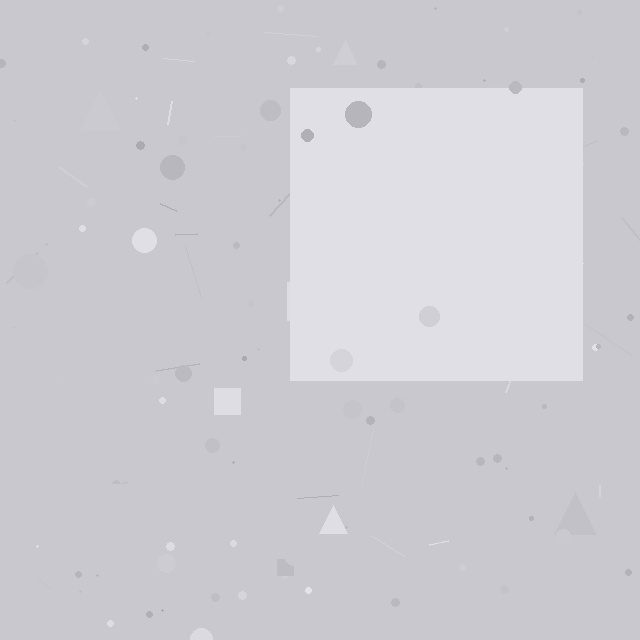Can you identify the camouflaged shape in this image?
The camouflaged shape is a square.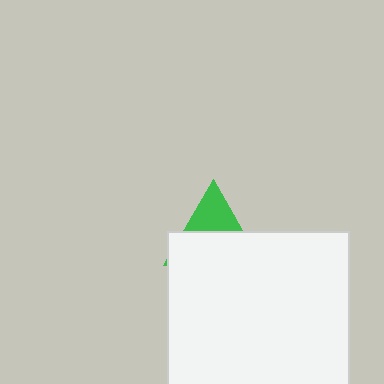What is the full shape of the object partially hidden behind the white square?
The partially hidden object is a green triangle.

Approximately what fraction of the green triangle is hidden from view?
Roughly 62% of the green triangle is hidden behind the white square.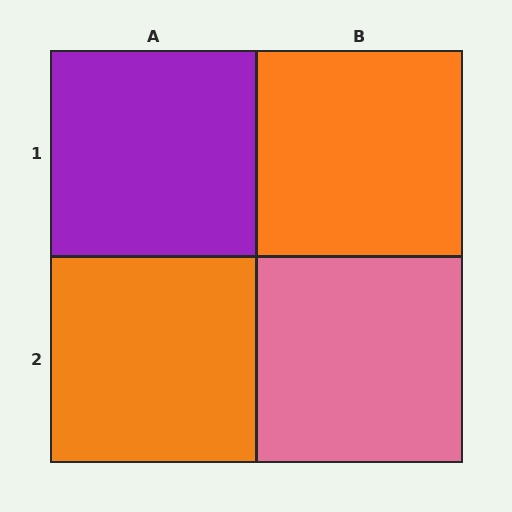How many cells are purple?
1 cell is purple.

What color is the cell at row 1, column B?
Orange.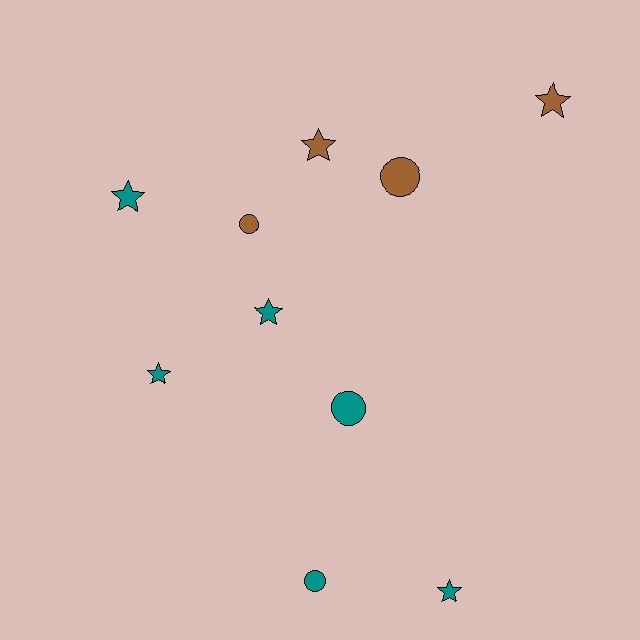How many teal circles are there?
There are 2 teal circles.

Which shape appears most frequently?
Star, with 6 objects.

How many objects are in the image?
There are 10 objects.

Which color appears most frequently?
Teal, with 6 objects.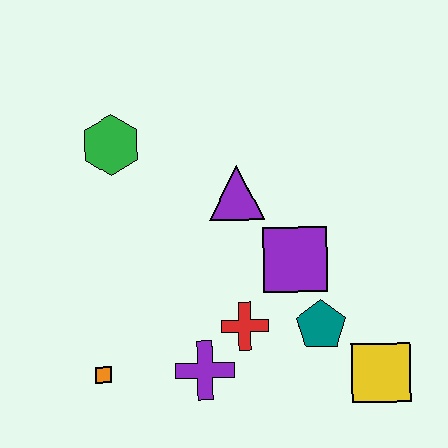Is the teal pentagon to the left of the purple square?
No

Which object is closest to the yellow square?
The teal pentagon is closest to the yellow square.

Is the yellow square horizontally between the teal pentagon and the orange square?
No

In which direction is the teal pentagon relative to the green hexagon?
The teal pentagon is to the right of the green hexagon.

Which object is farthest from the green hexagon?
The yellow square is farthest from the green hexagon.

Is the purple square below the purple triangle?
Yes